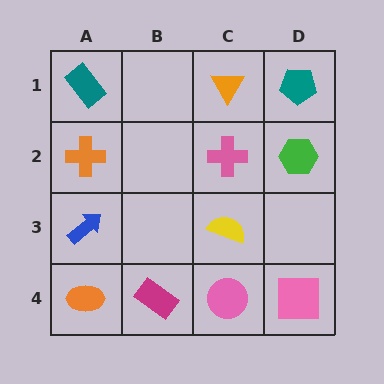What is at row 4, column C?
A pink circle.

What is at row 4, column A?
An orange ellipse.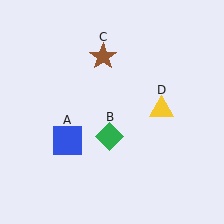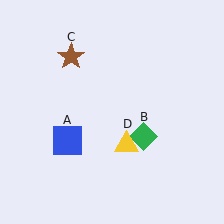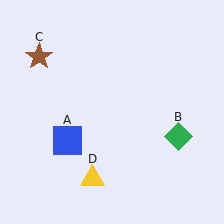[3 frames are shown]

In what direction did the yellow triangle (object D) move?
The yellow triangle (object D) moved down and to the left.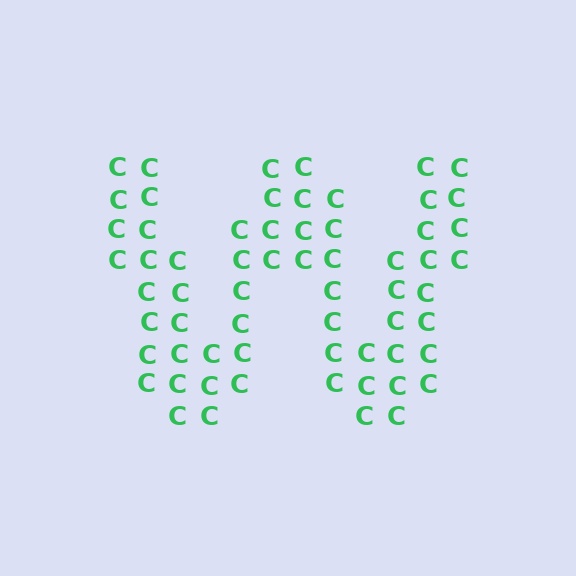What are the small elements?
The small elements are letter C's.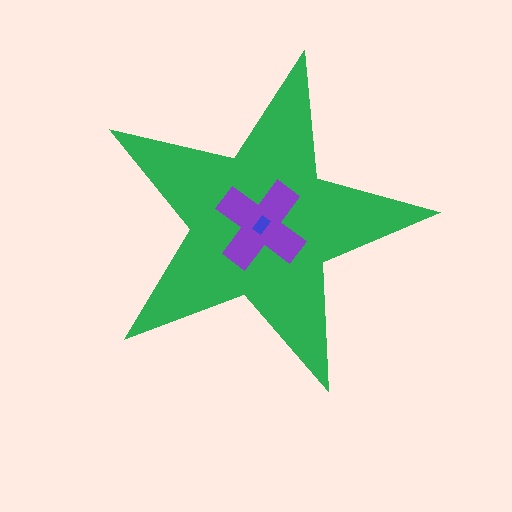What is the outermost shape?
The green star.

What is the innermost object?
The blue rectangle.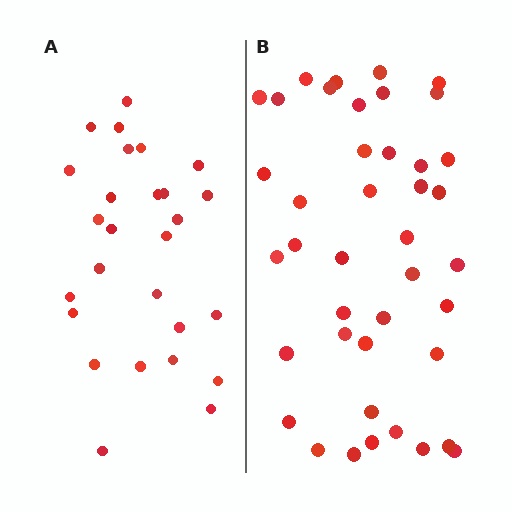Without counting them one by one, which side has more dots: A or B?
Region B (the right region) has more dots.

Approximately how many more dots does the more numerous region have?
Region B has approximately 15 more dots than region A.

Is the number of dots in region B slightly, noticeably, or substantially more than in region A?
Region B has substantially more. The ratio is roughly 1.5 to 1.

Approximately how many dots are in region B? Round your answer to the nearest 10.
About 40 dots. (The exact count is 41, which rounds to 40.)